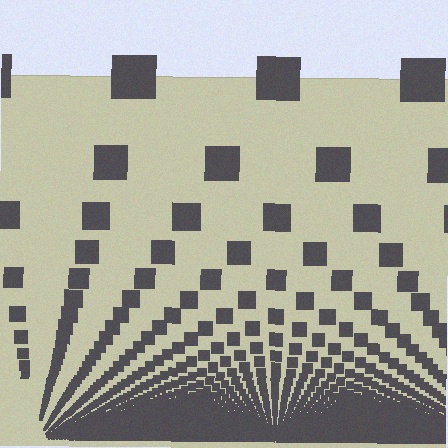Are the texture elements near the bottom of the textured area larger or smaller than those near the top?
Smaller. The gradient is inverted — elements near the bottom are smaller and denser.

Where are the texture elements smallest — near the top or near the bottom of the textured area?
Near the bottom.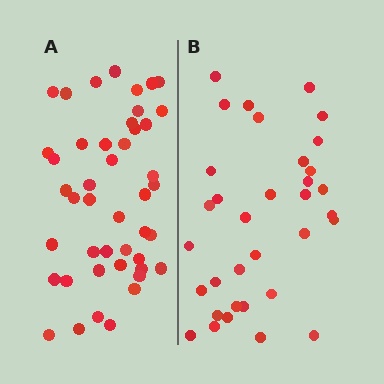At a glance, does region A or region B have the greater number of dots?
Region A (the left region) has more dots.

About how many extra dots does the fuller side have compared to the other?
Region A has roughly 12 or so more dots than region B.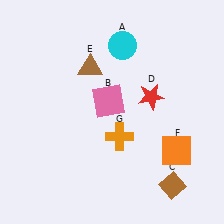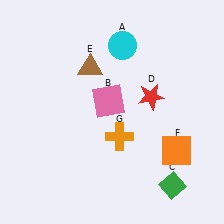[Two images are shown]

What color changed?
The diamond (C) changed from brown in Image 1 to green in Image 2.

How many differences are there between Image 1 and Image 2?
There is 1 difference between the two images.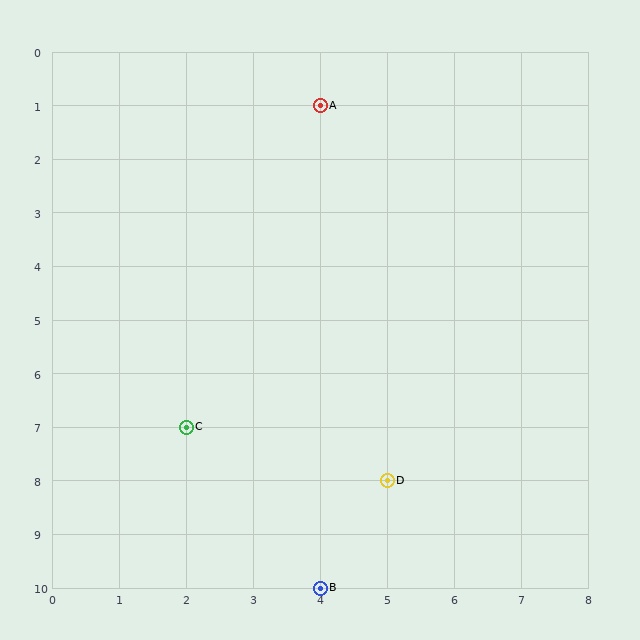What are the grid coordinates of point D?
Point D is at grid coordinates (5, 8).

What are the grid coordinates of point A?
Point A is at grid coordinates (4, 1).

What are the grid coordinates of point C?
Point C is at grid coordinates (2, 7).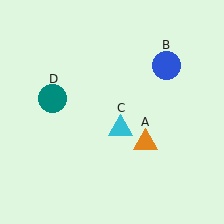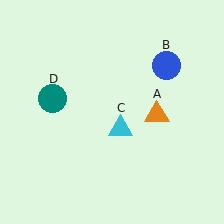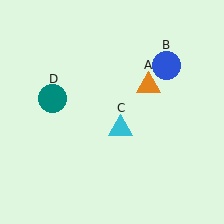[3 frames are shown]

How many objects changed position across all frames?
1 object changed position: orange triangle (object A).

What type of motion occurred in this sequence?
The orange triangle (object A) rotated counterclockwise around the center of the scene.